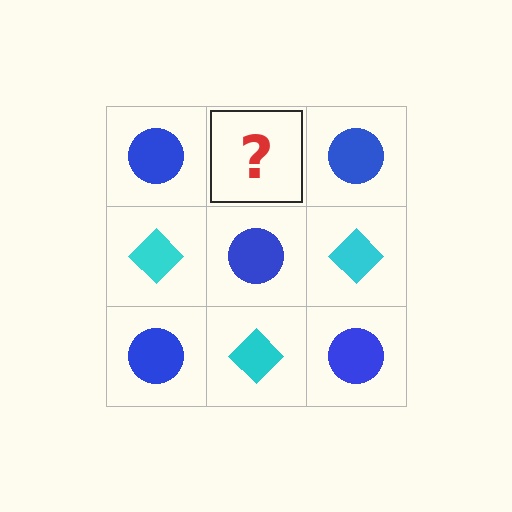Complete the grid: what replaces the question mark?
The question mark should be replaced with a cyan diamond.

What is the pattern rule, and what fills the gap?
The rule is that it alternates blue circle and cyan diamond in a checkerboard pattern. The gap should be filled with a cyan diamond.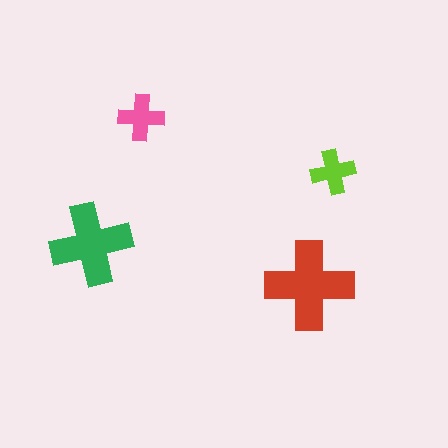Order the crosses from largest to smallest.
the red one, the green one, the pink one, the lime one.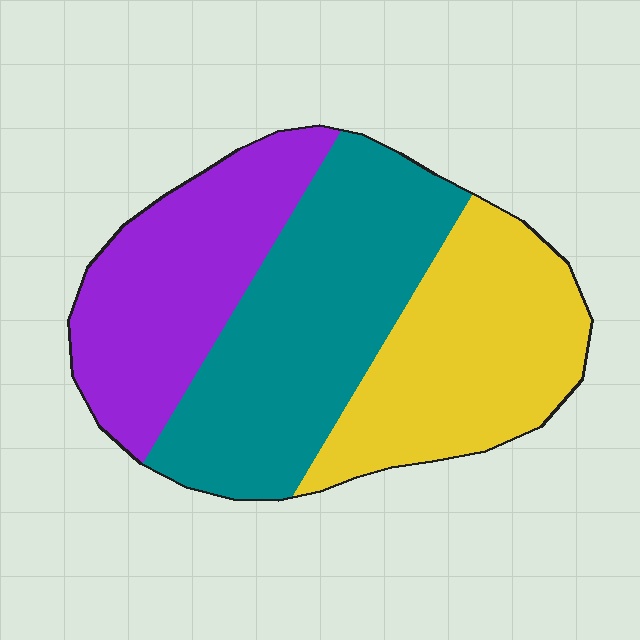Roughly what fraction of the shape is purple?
Purple covers 29% of the shape.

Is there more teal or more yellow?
Teal.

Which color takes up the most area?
Teal, at roughly 40%.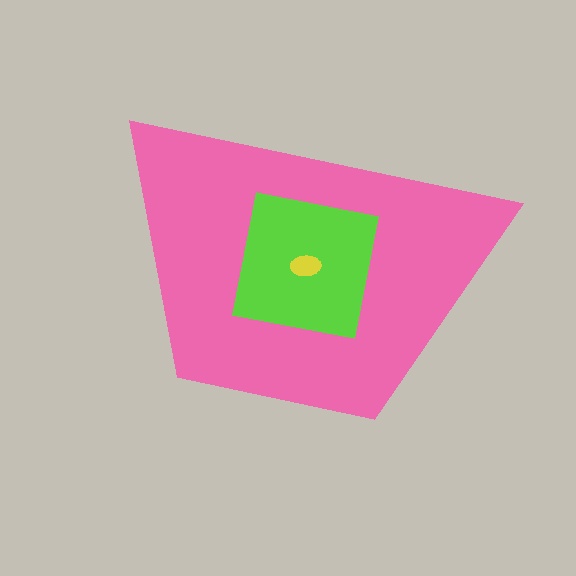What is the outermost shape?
The pink trapezoid.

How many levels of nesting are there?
3.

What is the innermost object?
The yellow ellipse.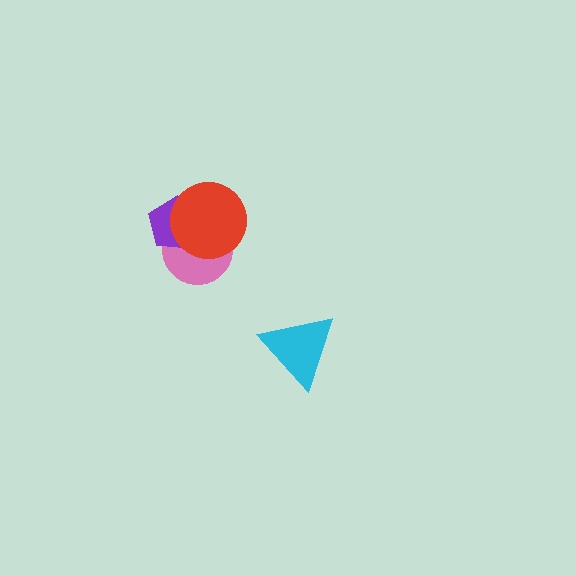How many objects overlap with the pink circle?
2 objects overlap with the pink circle.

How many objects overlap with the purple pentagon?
2 objects overlap with the purple pentagon.